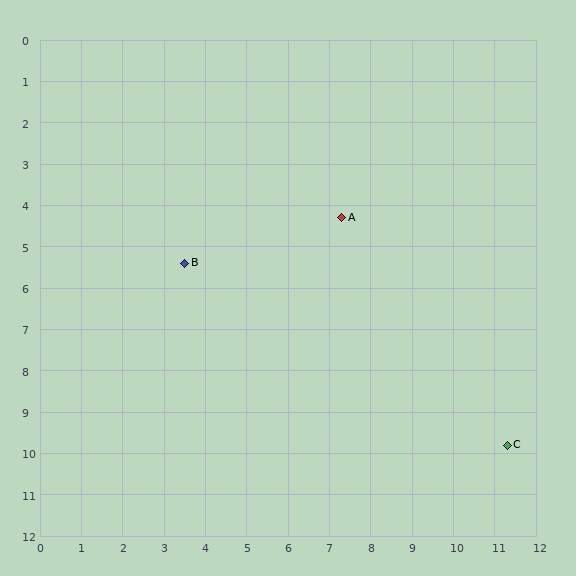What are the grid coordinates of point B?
Point B is at approximately (3.5, 5.4).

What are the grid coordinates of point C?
Point C is at approximately (11.3, 9.8).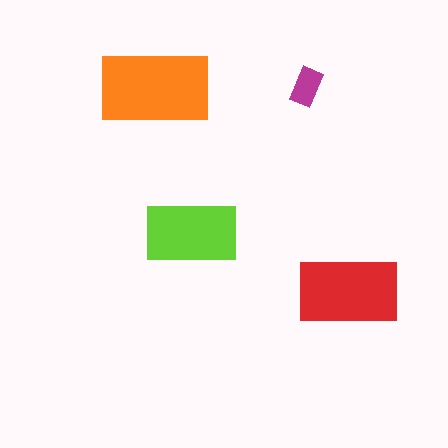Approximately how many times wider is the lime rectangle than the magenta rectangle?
About 2.5 times wider.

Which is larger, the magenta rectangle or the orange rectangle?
The orange one.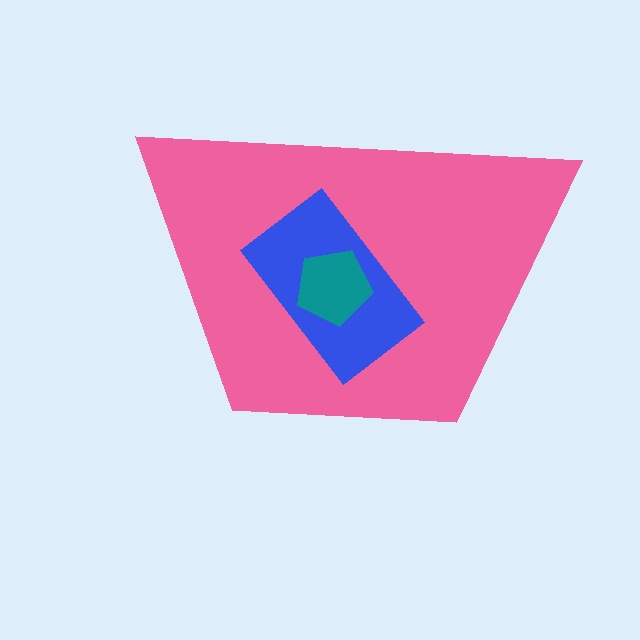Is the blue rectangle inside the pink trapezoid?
Yes.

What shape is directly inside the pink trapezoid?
The blue rectangle.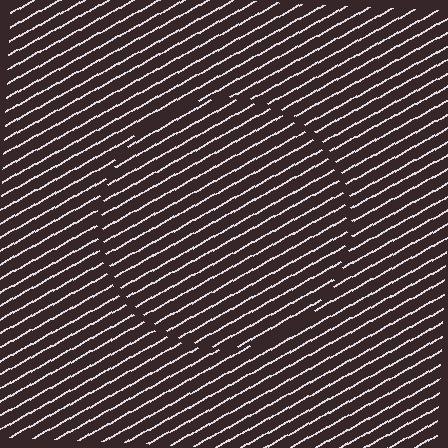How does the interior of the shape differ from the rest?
The interior of the shape contains the same grating, shifted by half a period — the contour is defined by the phase discontinuity where line-ends from the inner and outer gratings abut.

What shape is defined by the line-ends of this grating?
An illusory circle. The interior of the shape contains the same grating, shifted by half a period — the contour is defined by the phase discontinuity where line-ends from the inner and outer gratings abut.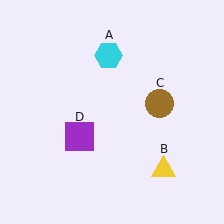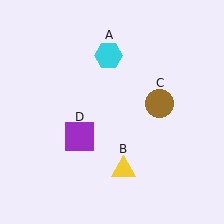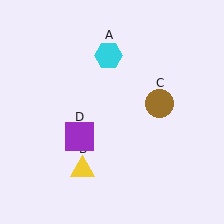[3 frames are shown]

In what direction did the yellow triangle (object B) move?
The yellow triangle (object B) moved left.